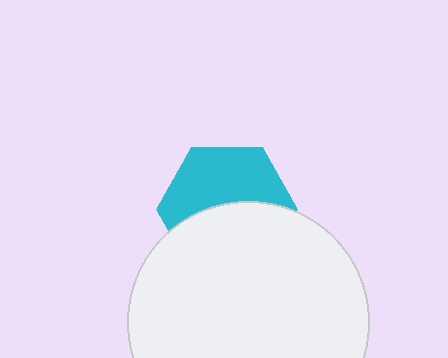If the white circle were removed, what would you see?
You would see the complete cyan hexagon.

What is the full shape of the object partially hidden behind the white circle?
The partially hidden object is a cyan hexagon.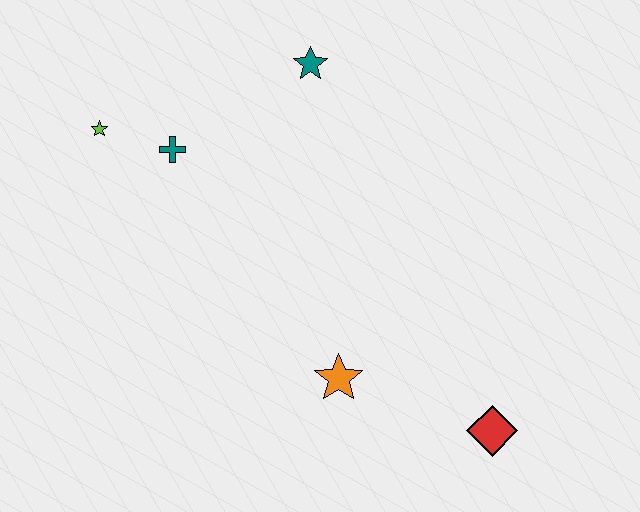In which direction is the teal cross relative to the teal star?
The teal cross is to the left of the teal star.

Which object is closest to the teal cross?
The lime star is closest to the teal cross.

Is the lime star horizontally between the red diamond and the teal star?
No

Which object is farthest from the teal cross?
The red diamond is farthest from the teal cross.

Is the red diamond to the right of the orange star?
Yes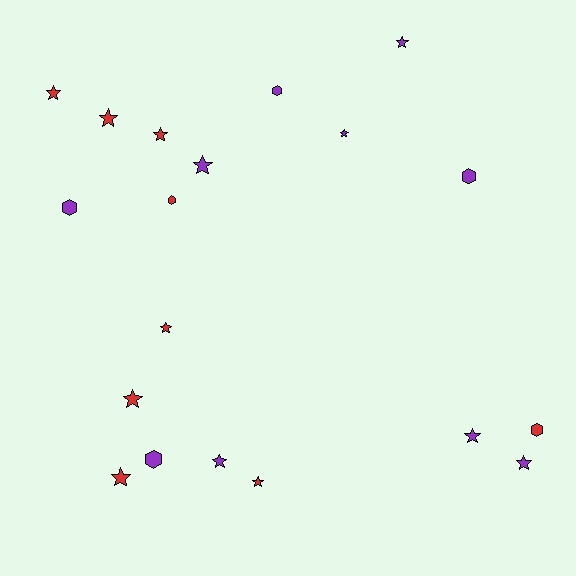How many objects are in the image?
There are 19 objects.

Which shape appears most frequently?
Star, with 13 objects.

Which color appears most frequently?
Purple, with 10 objects.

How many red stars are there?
There are 7 red stars.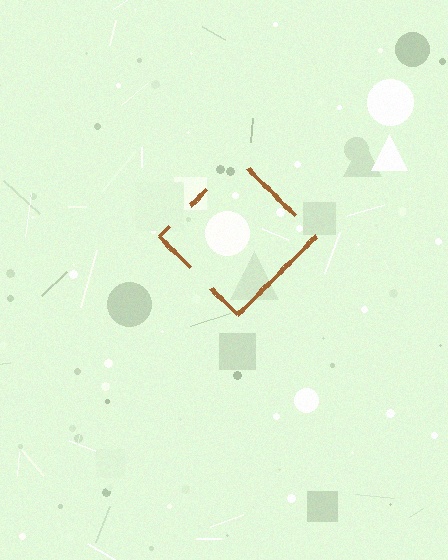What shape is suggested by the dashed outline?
The dashed outline suggests a diamond.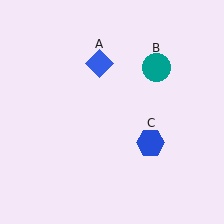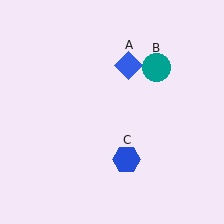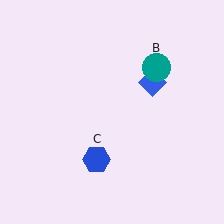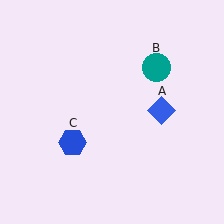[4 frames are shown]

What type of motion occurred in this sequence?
The blue diamond (object A), blue hexagon (object C) rotated clockwise around the center of the scene.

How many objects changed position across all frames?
2 objects changed position: blue diamond (object A), blue hexagon (object C).